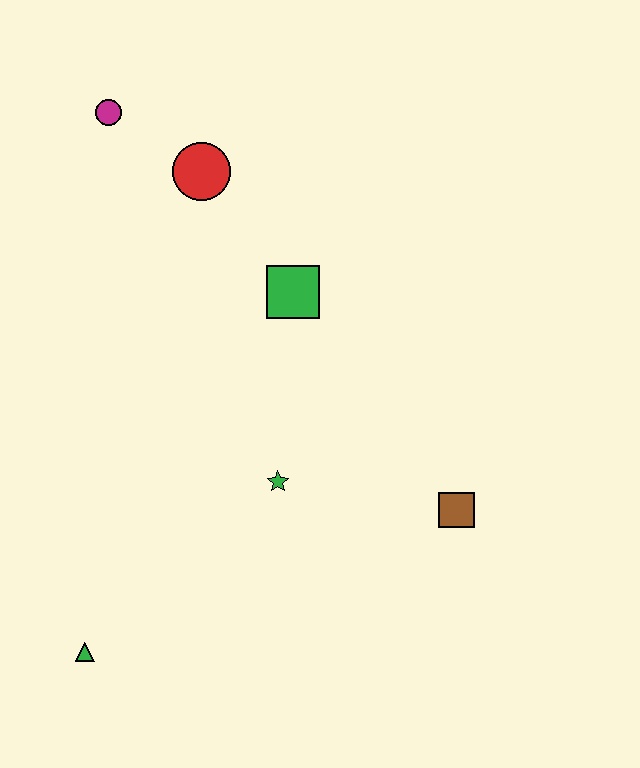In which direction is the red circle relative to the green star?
The red circle is above the green star.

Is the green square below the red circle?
Yes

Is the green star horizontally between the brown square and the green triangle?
Yes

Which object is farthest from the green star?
The magenta circle is farthest from the green star.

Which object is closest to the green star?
The brown square is closest to the green star.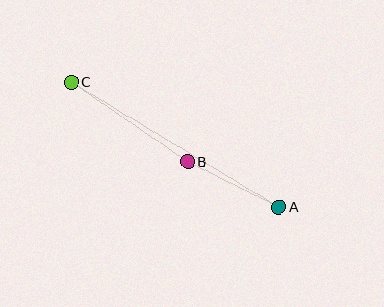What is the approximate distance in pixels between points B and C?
The distance between B and C is approximately 141 pixels.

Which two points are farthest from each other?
Points A and C are farthest from each other.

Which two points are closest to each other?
Points A and B are closest to each other.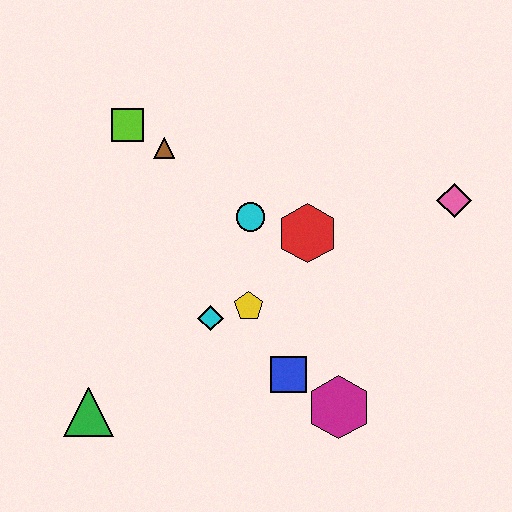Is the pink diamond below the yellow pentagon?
No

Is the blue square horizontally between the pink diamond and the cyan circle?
Yes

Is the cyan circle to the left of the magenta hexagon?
Yes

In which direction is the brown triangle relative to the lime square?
The brown triangle is to the right of the lime square.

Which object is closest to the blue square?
The magenta hexagon is closest to the blue square.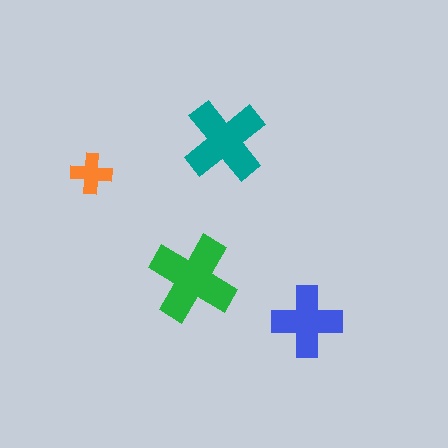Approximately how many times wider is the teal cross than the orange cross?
About 2 times wider.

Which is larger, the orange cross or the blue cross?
The blue one.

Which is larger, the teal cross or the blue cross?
The teal one.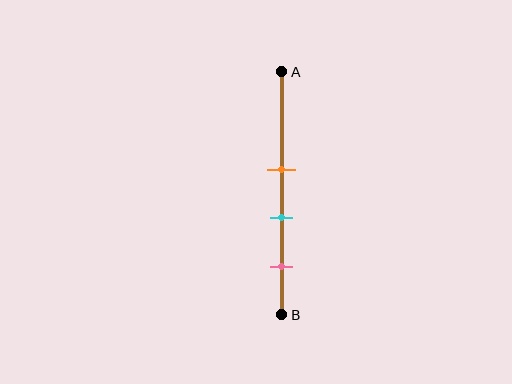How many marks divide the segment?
There are 3 marks dividing the segment.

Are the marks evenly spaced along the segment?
Yes, the marks are approximately evenly spaced.